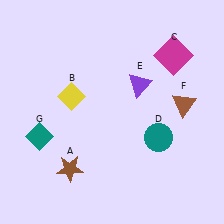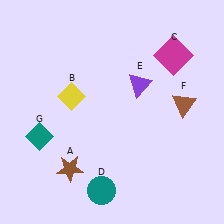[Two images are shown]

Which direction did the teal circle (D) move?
The teal circle (D) moved left.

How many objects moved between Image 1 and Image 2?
1 object moved between the two images.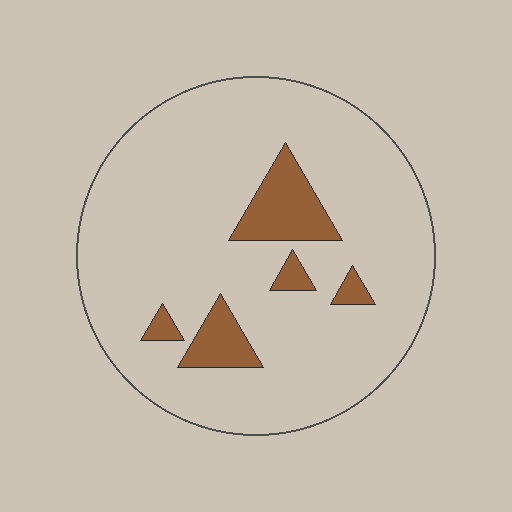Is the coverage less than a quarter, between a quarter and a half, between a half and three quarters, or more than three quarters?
Less than a quarter.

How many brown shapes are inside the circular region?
5.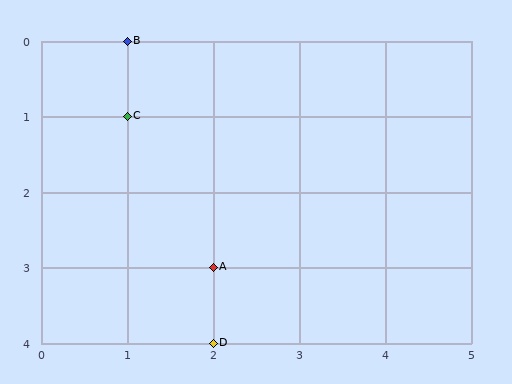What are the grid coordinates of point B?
Point B is at grid coordinates (1, 0).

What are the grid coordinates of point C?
Point C is at grid coordinates (1, 1).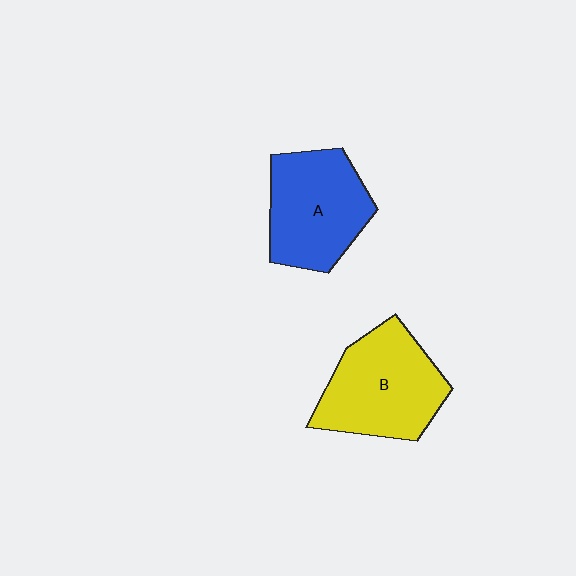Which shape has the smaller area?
Shape A (blue).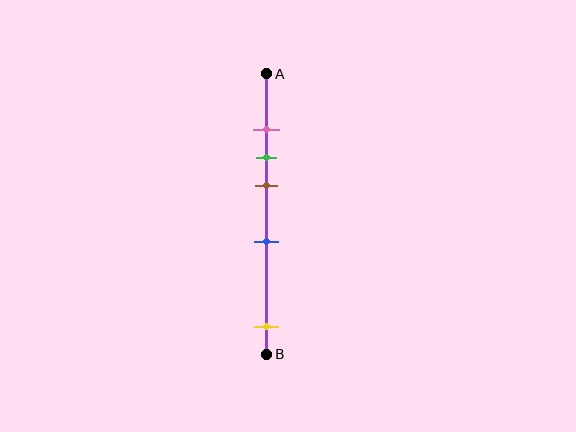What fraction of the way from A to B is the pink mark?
The pink mark is approximately 20% (0.2) of the way from A to B.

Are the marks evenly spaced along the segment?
No, the marks are not evenly spaced.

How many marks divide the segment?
There are 5 marks dividing the segment.